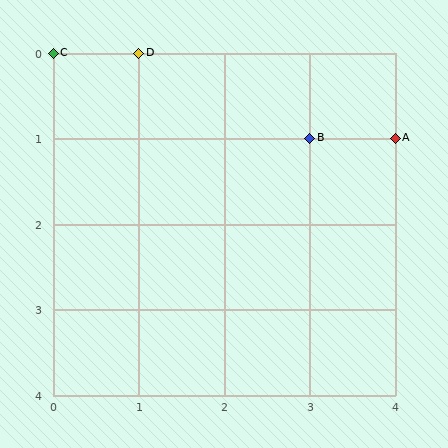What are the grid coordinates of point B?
Point B is at grid coordinates (3, 1).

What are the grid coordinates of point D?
Point D is at grid coordinates (1, 0).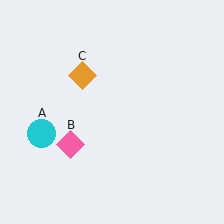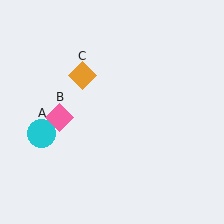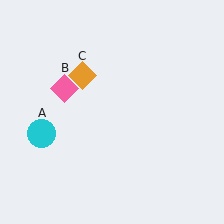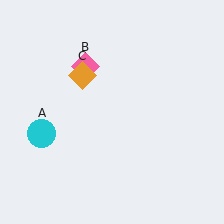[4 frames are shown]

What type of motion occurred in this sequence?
The pink diamond (object B) rotated clockwise around the center of the scene.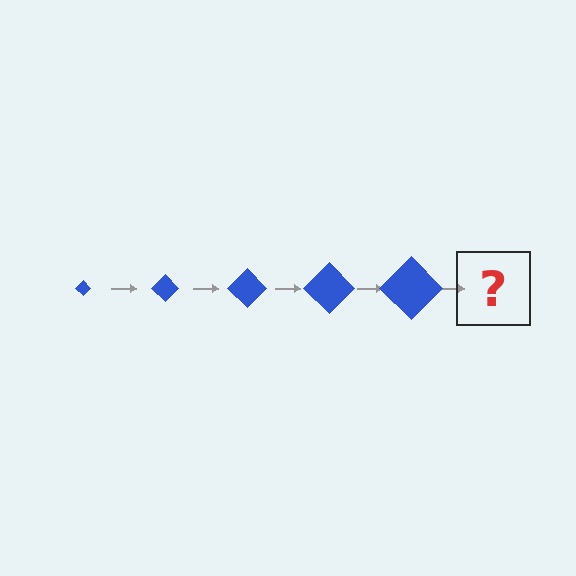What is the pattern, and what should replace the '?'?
The pattern is that the diamond gets progressively larger each step. The '?' should be a blue diamond, larger than the previous one.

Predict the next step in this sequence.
The next step is a blue diamond, larger than the previous one.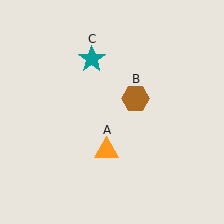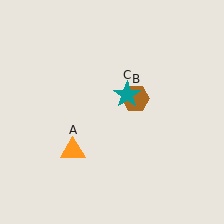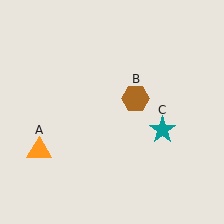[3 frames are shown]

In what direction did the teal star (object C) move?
The teal star (object C) moved down and to the right.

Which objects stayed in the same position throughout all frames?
Brown hexagon (object B) remained stationary.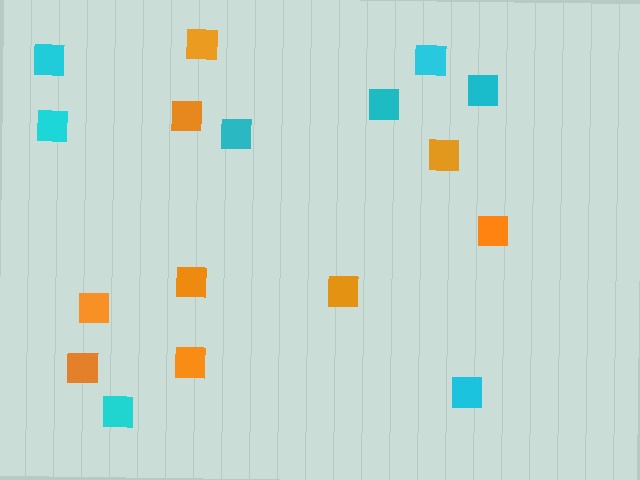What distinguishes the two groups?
There are 2 groups: one group of orange squares (9) and one group of cyan squares (8).